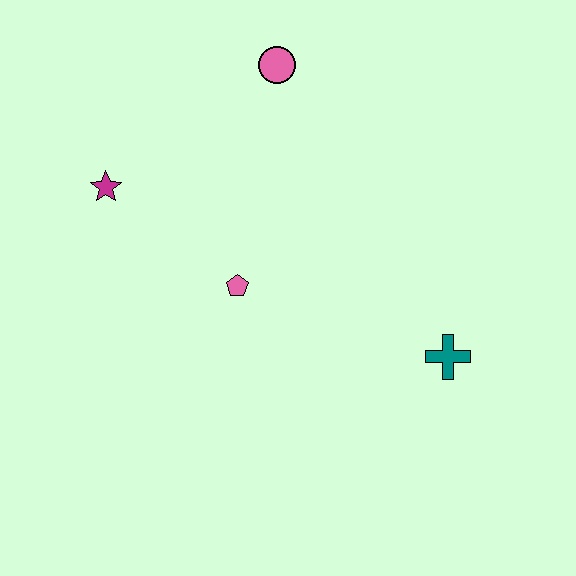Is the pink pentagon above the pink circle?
No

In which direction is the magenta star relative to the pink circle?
The magenta star is to the left of the pink circle.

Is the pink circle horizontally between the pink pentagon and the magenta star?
No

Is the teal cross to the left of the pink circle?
No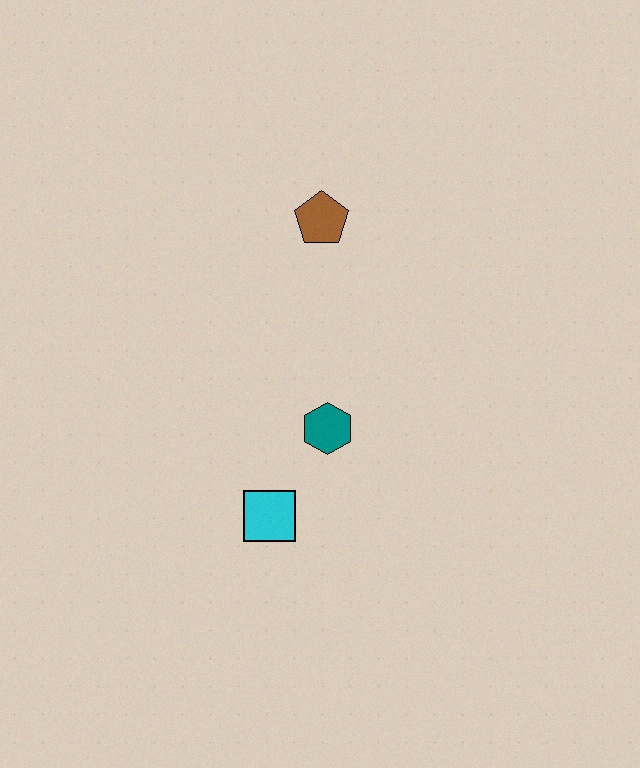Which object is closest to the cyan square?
The teal hexagon is closest to the cyan square.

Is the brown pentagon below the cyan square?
No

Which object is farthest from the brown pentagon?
The cyan square is farthest from the brown pentagon.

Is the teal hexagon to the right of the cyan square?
Yes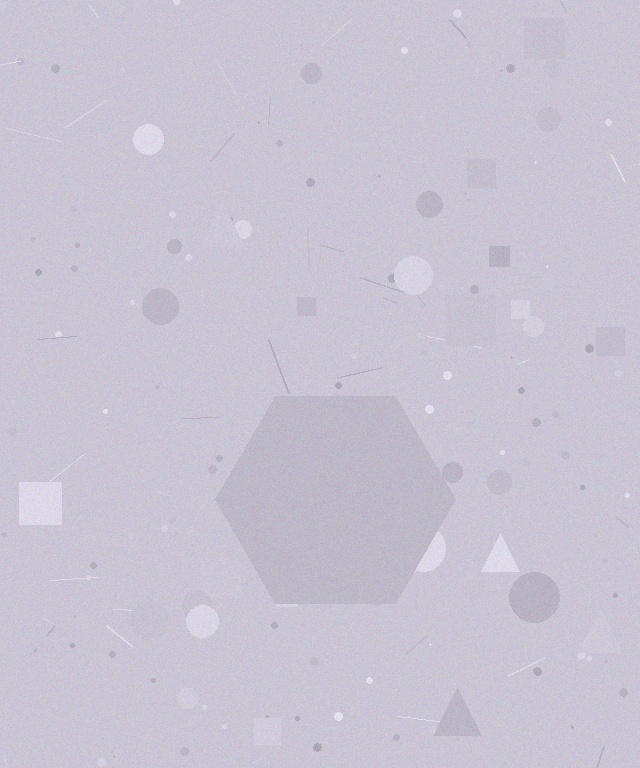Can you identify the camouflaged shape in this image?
The camouflaged shape is a hexagon.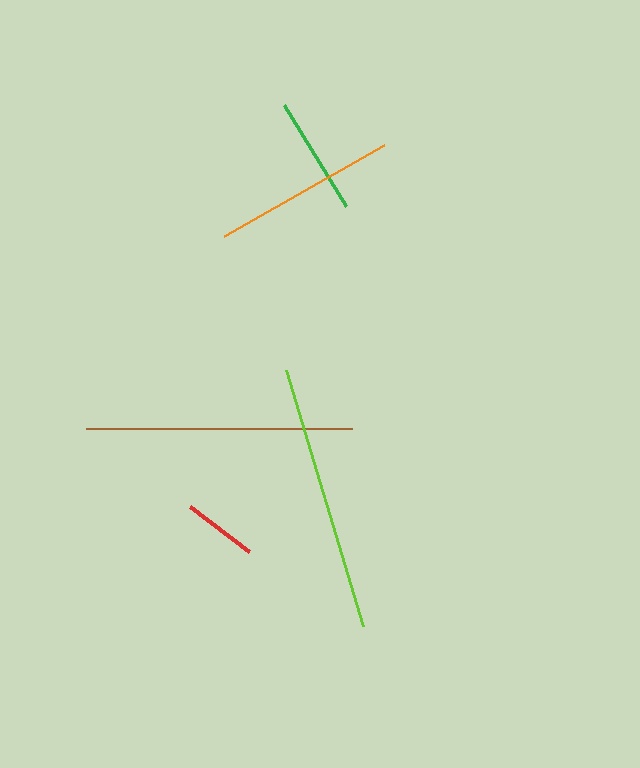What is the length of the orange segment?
The orange segment is approximately 185 pixels long.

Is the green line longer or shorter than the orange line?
The orange line is longer than the green line.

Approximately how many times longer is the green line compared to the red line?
The green line is approximately 1.6 times the length of the red line.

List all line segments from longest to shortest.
From longest to shortest: lime, brown, orange, green, red.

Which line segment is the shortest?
The red line is the shortest at approximately 75 pixels.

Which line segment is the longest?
The lime line is the longest at approximately 267 pixels.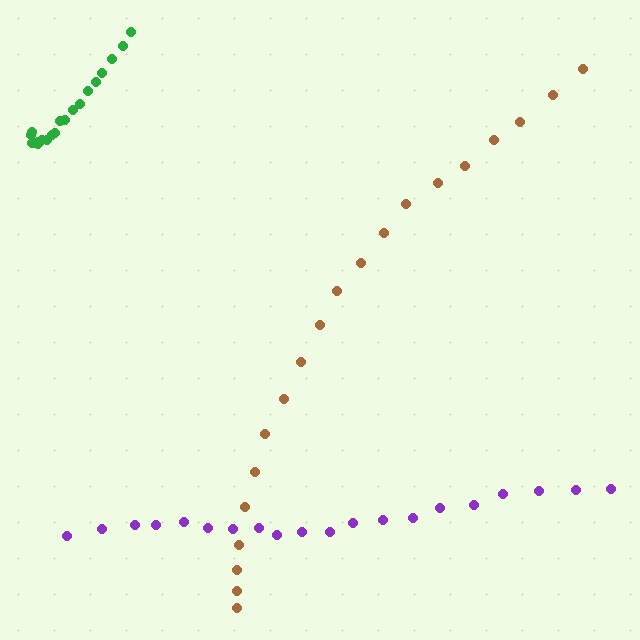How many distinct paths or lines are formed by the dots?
There are 3 distinct paths.